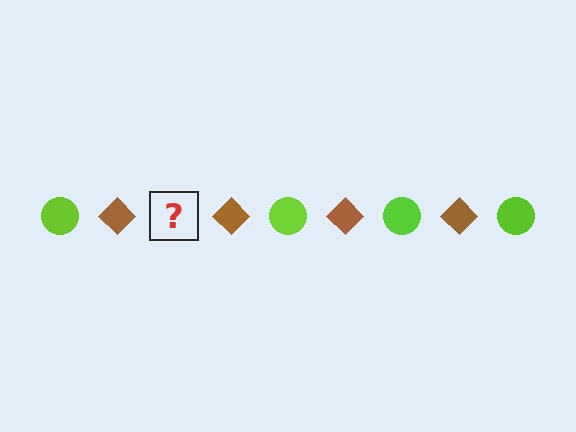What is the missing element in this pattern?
The missing element is a lime circle.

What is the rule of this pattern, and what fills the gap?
The rule is that the pattern alternates between lime circle and brown diamond. The gap should be filled with a lime circle.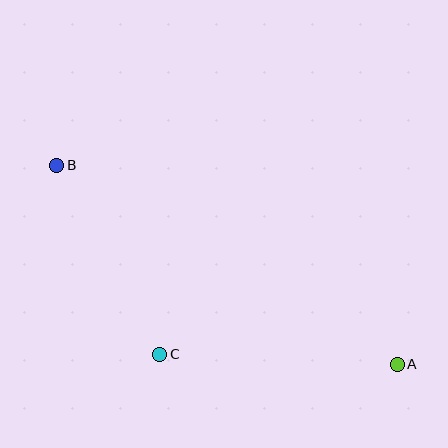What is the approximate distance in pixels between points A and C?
The distance between A and C is approximately 238 pixels.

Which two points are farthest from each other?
Points A and B are farthest from each other.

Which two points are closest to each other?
Points B and C are closest to each other.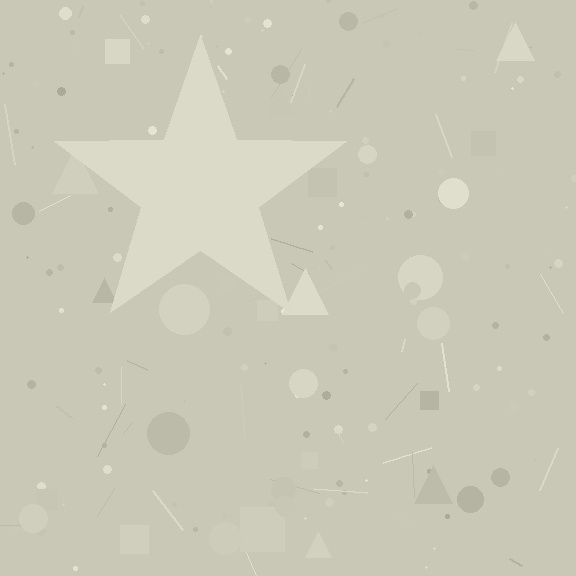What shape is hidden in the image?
A star is hidden in the image.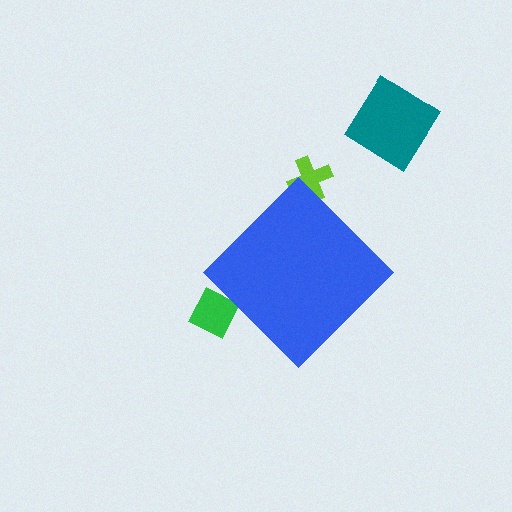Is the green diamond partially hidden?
Yes, the green diamond is partially hidden behind the blue diamond.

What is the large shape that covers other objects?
A blue diamond.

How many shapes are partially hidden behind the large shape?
2 shapes are partially hidden.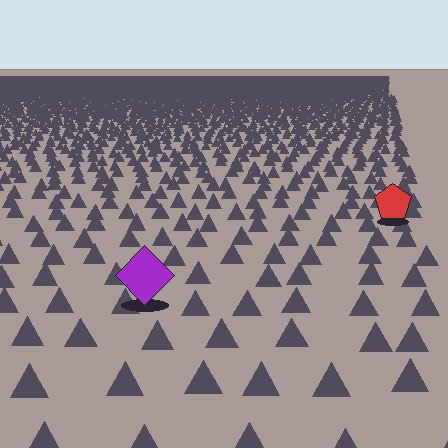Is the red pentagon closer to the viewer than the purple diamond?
No. The purple diamond is closer — you can tell from the texture gradient: the ground texture is coarser near it.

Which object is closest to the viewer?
The purple diamond is closest. The texture marks near it are larger and more spread out.